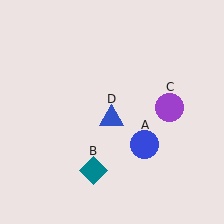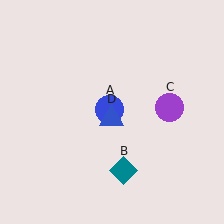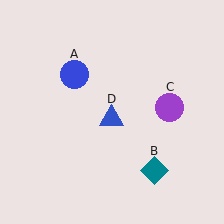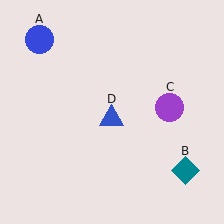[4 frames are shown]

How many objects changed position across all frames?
2 objects changed position: blue circle (object A), teal diamond (object B).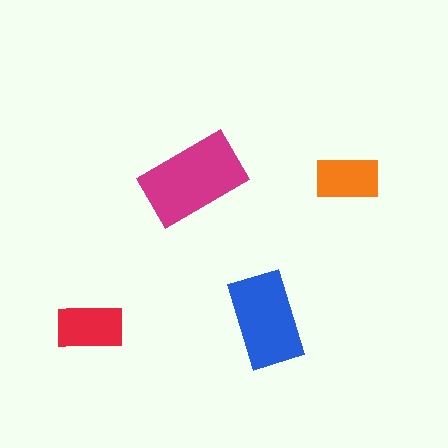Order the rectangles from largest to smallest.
the magenta one, the blue one, the red one, the orange one.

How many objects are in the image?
There are 4 objects in the image.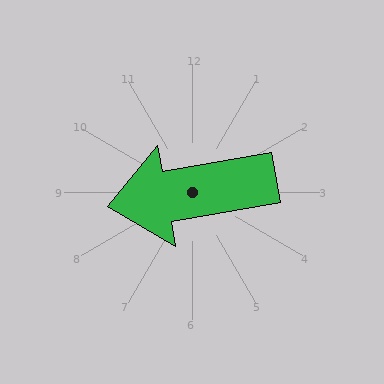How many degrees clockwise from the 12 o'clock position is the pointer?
Approximately 260 degrees.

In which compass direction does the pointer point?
West.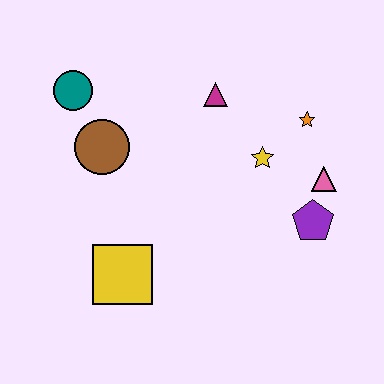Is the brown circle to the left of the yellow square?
Yes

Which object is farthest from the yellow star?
The teal circle is farthest from the yellow star.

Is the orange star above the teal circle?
No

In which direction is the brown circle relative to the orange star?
The brown circle is to the left of the orange star.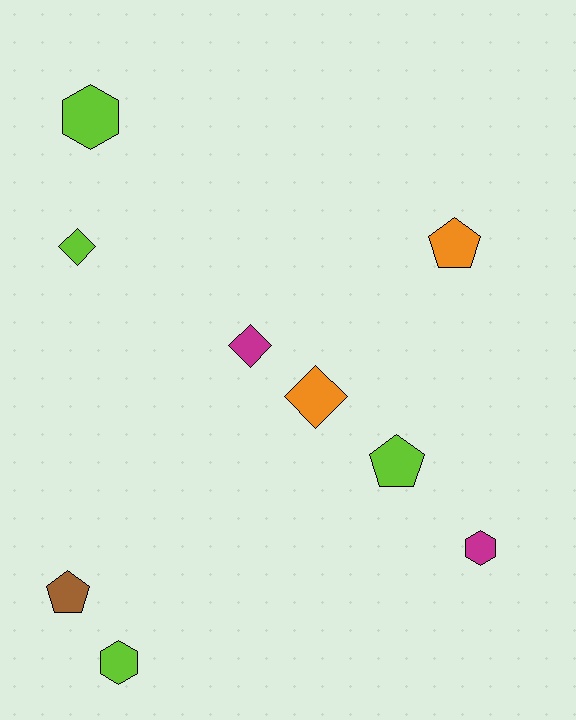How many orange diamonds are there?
There is 1 orange diamond.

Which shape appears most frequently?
Pentagon, with 3 objects.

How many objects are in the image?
There are 9 objects.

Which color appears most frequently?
Lime, with 4 objects.